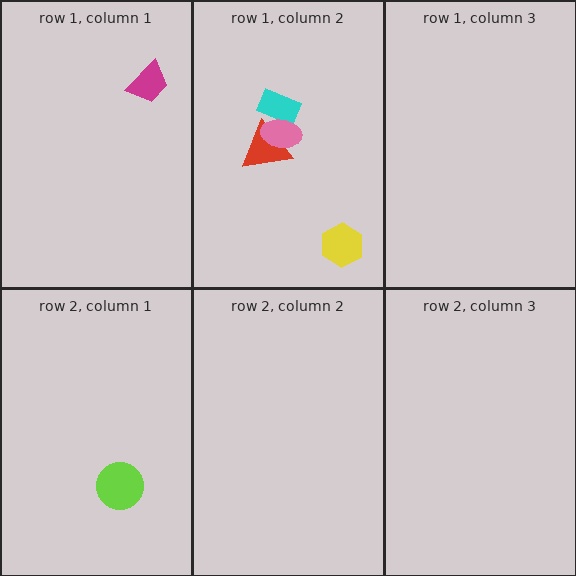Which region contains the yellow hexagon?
The row 1, column 2 region.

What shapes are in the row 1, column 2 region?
The yellow hexagon, the red triangle, the cyan rectangle, the pink ellipse.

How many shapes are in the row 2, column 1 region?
1.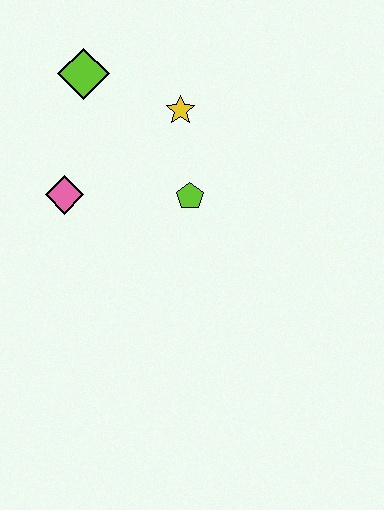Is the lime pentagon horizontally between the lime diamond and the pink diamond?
No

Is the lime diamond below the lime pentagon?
No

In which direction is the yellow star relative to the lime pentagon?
The yellow star is above the lime pentagon.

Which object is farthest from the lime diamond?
The lime pentagon is farthest from the lime diamond.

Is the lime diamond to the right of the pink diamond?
Yes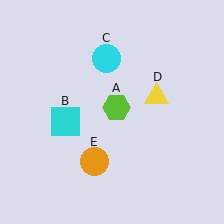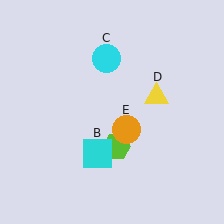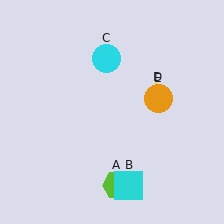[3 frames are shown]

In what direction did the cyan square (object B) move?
The cyan square (object B) moved down and to the right.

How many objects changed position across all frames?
3 objects changed position: lime hexagon (object A), cyan square (object B), orange circle (object E).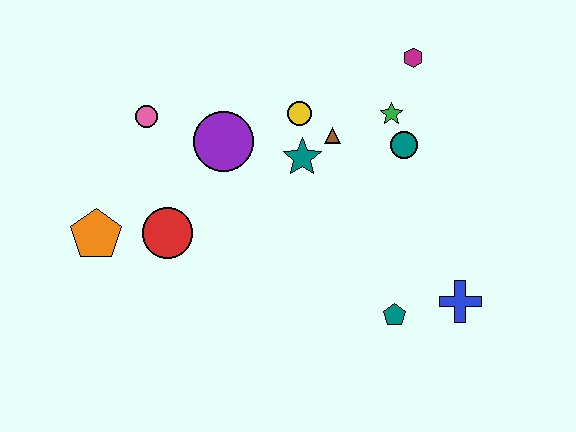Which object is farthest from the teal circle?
The orange pentagon is farthest from the teal circle.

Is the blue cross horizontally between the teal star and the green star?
No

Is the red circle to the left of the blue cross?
Yes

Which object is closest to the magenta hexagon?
The green star is closest to the magenta hexagon.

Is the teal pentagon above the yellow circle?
No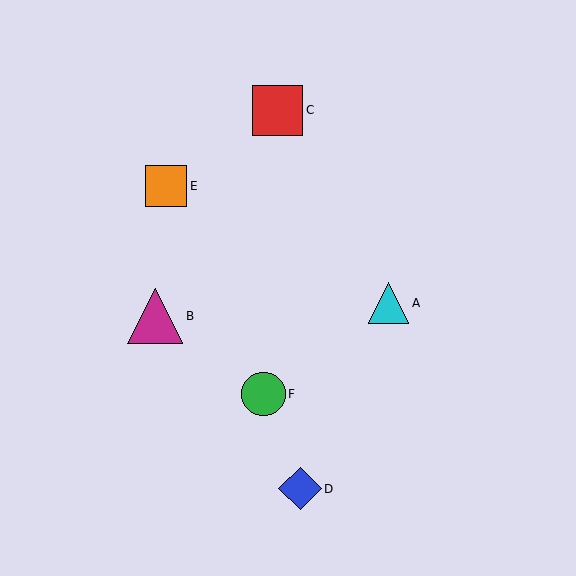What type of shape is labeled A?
Shape A is a cyan triangle.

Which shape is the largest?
The magenta triangle (labeled B) is the largest.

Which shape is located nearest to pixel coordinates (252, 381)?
The green circle (labeled F) at (264, 394) is nearest to that location.